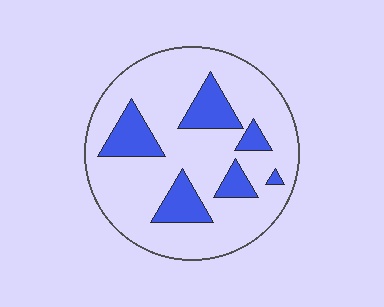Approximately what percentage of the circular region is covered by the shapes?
Approximately 20%.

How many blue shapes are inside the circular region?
6.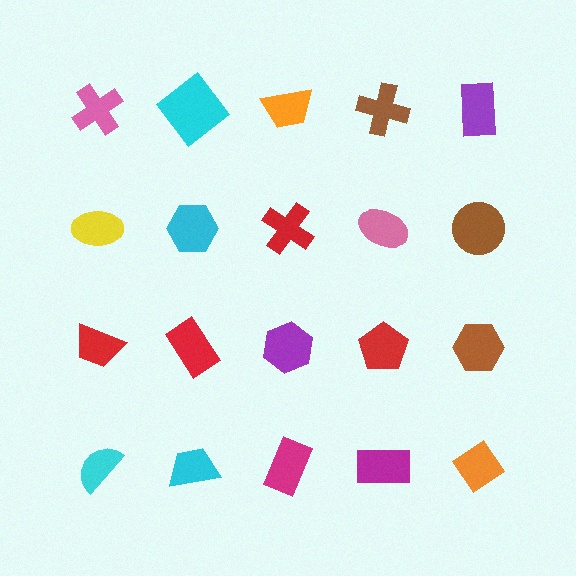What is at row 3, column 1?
A red trapezoid.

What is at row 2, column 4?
A pink ellipse.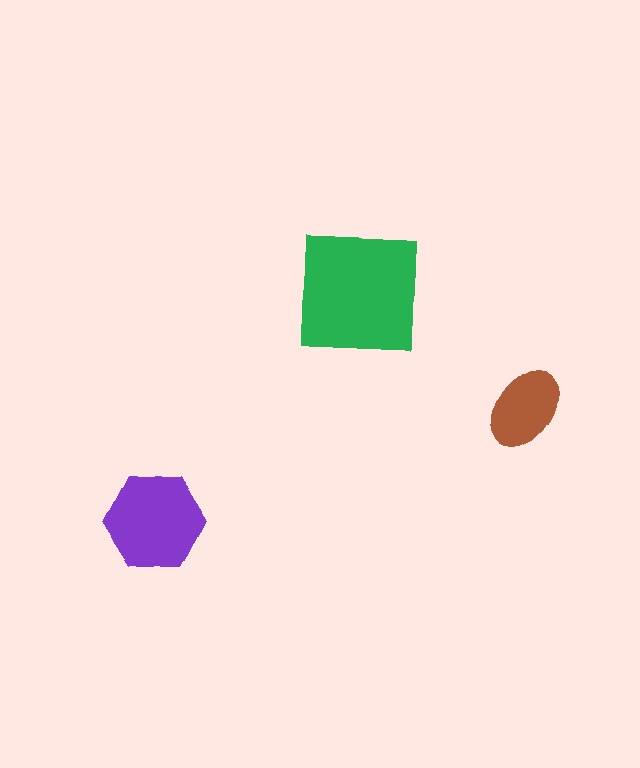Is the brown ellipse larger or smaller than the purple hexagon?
Smaller.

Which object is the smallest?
The brown ellipse.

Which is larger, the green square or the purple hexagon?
The green square.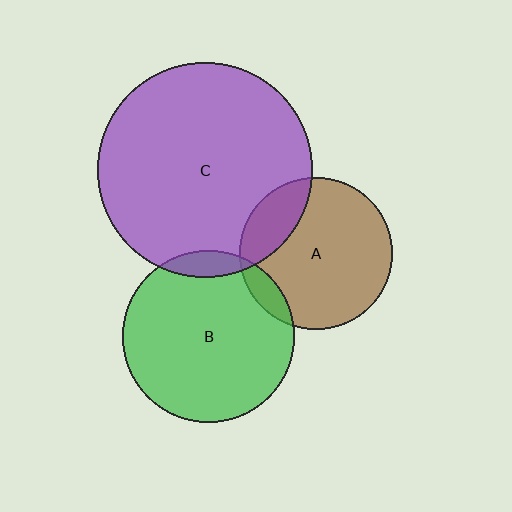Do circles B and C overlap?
Yes.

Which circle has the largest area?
Circle C (purple).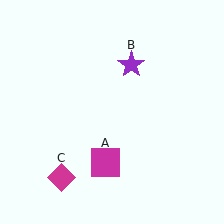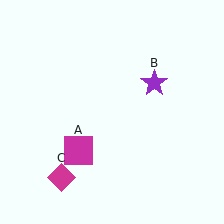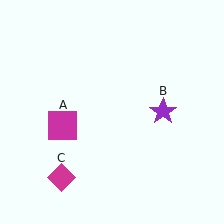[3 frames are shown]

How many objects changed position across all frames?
2 objects changed position: magenta square (object A), purple star (object B).